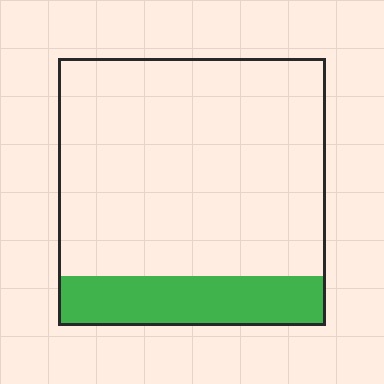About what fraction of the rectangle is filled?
About one fifth (1/5).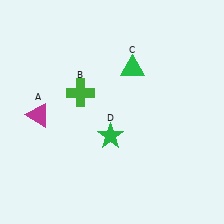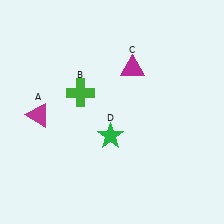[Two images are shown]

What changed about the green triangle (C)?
In Image 1, C is green. In Image 2, it changed to magenta.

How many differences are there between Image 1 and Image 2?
There is 1 difference between the two images.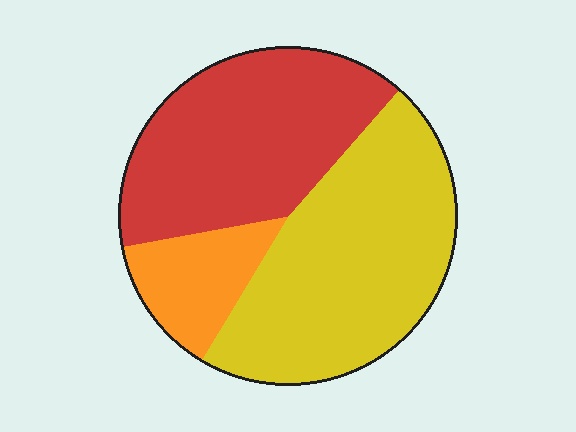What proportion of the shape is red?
Red covers about 40% of the shape.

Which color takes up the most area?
Yellow, at roughly 45%.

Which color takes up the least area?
Orange, at roughly 15%.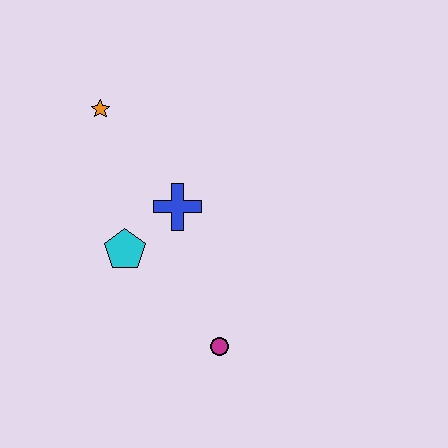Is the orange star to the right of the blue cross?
No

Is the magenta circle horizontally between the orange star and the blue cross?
No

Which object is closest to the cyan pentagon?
The blue cross is closest to the cyan pentagon.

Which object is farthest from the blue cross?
The magenta circle is farthest from the blue cross.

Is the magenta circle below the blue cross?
Yes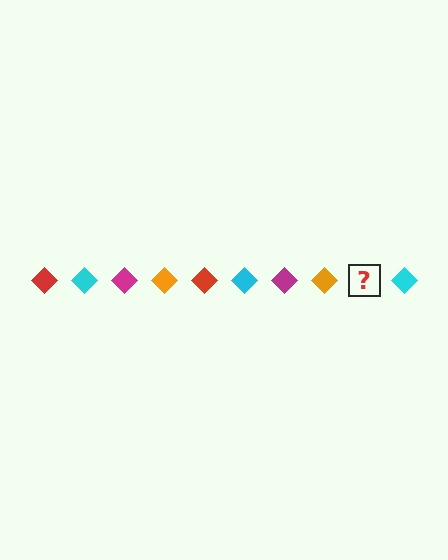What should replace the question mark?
The question mark should be replaced with a red diamond.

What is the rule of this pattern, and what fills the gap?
The rule is that the pattern cycles through red, cyan, magenta, orange diamonds. The gap should be filled with a red diamond.